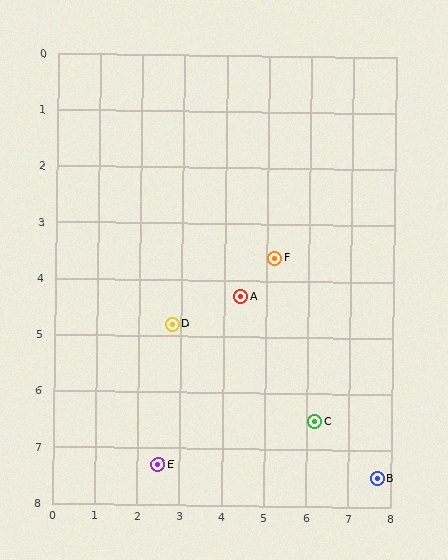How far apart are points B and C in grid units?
Points B and C are about 1.8 grid units apart.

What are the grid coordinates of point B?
Point B is at approximately (7.7, 7.5).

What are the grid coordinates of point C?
Point C is at approximately (6.2, 6.5).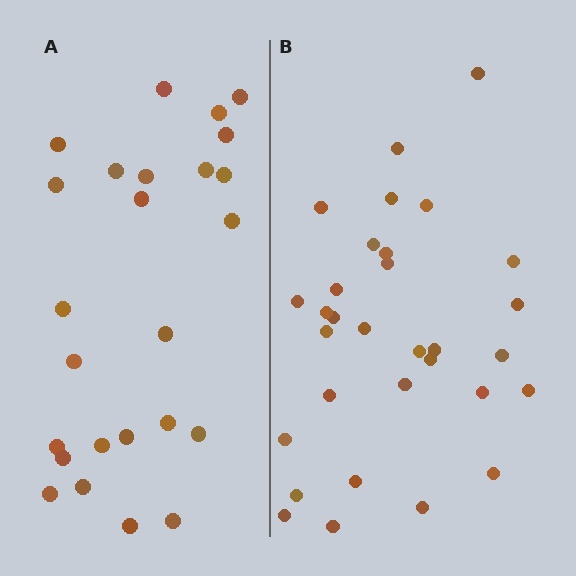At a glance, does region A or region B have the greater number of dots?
Region B (the right region) has more dots.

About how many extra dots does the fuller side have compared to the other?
Region B has about 6 more dots than region A.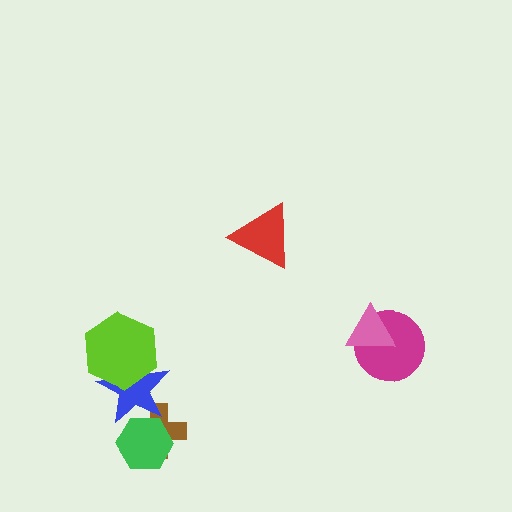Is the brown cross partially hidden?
Yes, it is partially covered by another shape.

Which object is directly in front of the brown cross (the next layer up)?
The green hexagon is directly in front of the brown cross.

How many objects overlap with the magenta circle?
1 object overlaps with the magenta circle.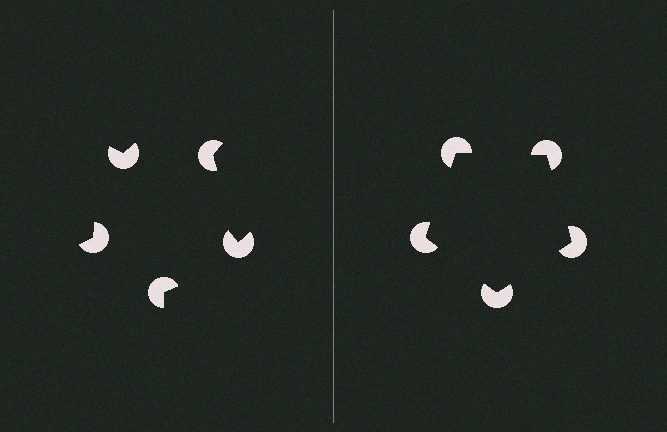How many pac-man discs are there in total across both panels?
10 — 5 on each side.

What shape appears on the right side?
An illusory pentagon.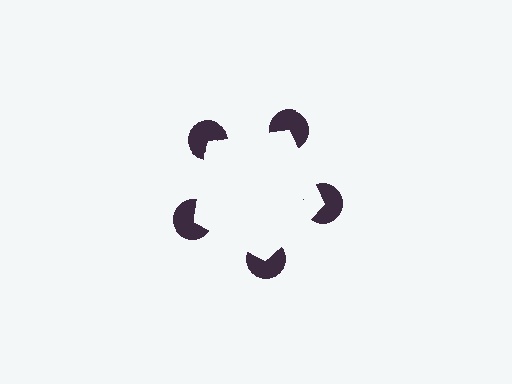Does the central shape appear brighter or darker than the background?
It typically appears slightly brighter than the background, even though no actual brightness change is drawn.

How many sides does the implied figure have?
5 sides.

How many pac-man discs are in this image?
There are 5 — one at each vertex of the illusory pentagon.